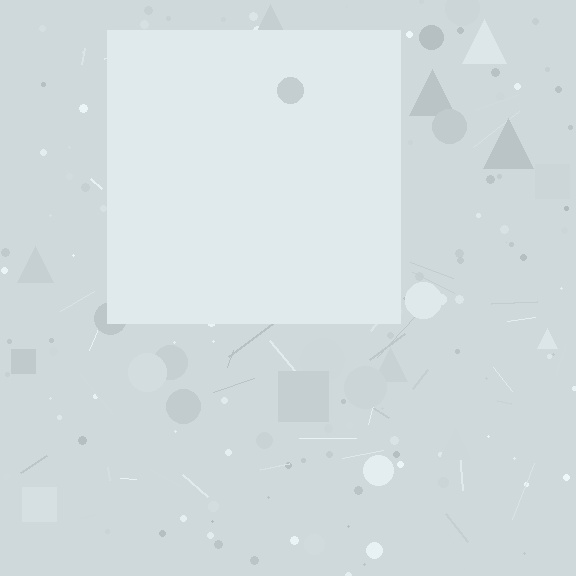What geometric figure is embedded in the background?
A square is embedded in the background.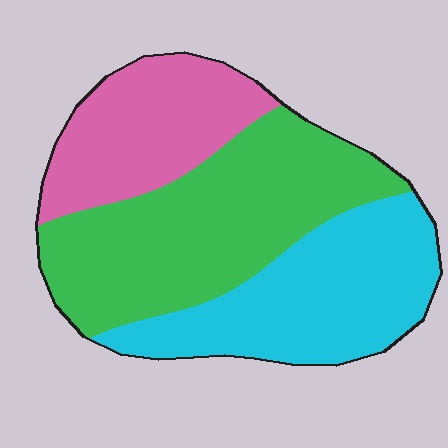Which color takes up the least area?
Pink, at roughly 25%.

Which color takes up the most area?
Green, at roughly 45%.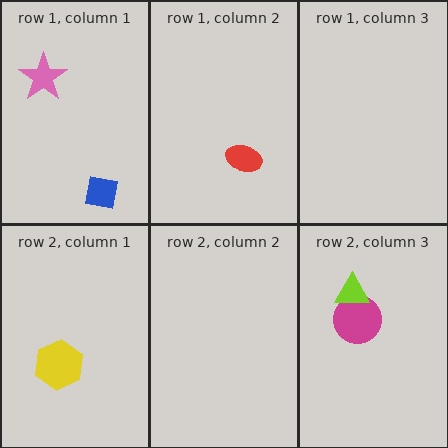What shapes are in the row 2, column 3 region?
The magenta circle, the lime triangle.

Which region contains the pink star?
The row 1, column 1 region.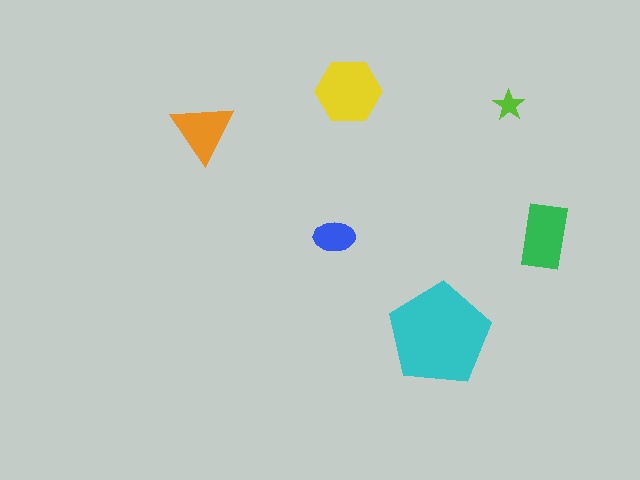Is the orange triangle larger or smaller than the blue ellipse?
Larger.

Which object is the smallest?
The lime star.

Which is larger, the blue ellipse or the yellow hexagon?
The yellow hexagon.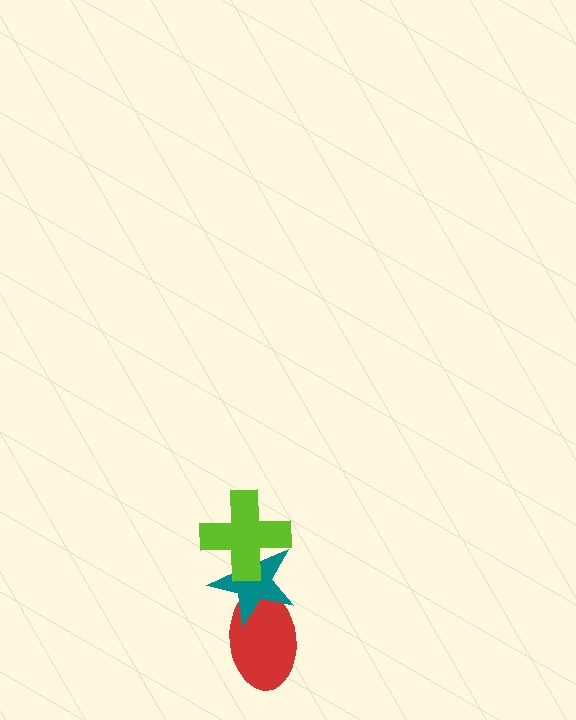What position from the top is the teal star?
The teal star is 2nd from the top.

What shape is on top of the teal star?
The lime cross is on top of the teal star.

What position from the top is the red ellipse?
The red ellipse is 3rd from the top.